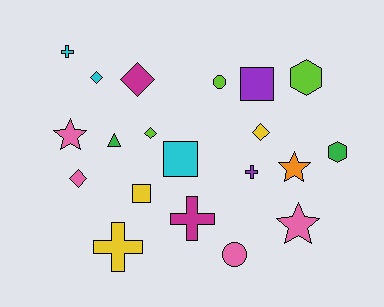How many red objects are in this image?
There are no red objects.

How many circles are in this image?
There are 2 circles.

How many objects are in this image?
There are 20 objects.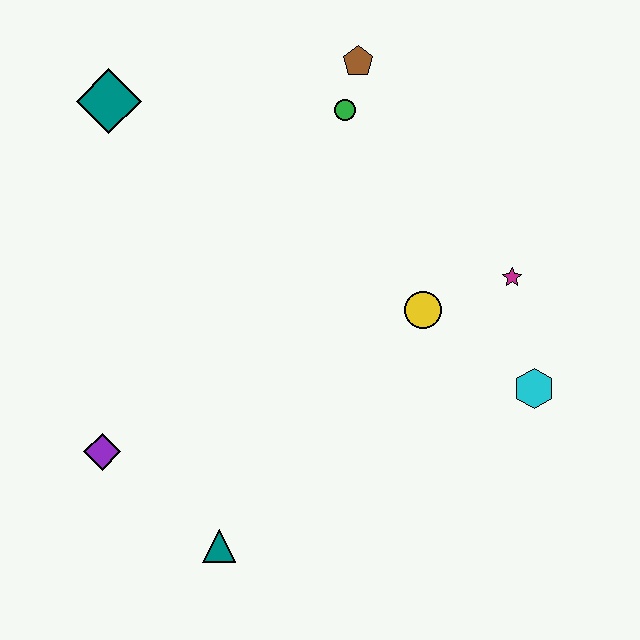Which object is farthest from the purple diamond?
The brown pentagon is farthest from the purple diamond.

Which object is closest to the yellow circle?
The magenta star is closest to the yellow circle.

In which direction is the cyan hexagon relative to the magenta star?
The cyan hexagon is below the magenta star.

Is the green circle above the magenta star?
Yes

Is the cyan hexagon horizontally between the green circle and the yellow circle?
No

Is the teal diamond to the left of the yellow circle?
Yes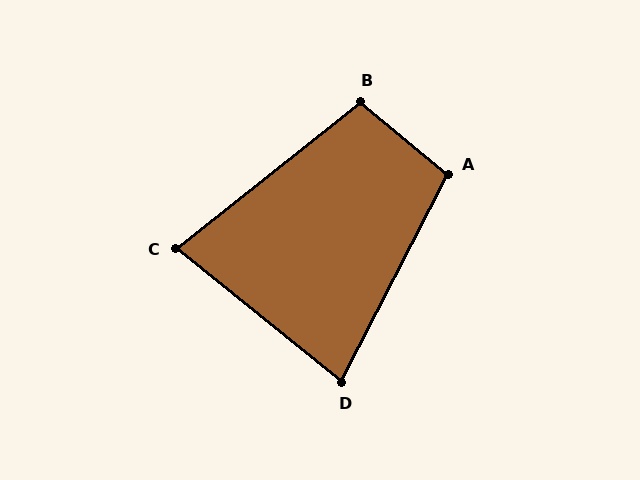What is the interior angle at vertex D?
Approximately 78 degrees (acute).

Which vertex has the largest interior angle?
A, at approximately 103 degrees.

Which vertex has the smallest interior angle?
C, at approximately 77 degrees.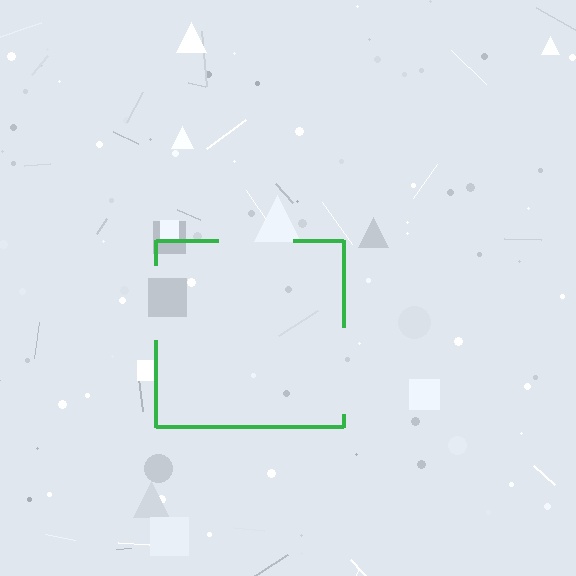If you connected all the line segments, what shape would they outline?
They would outline a square.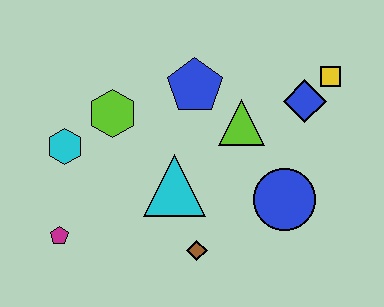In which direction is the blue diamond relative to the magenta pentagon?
The blue diamond is to the right of the magenta pentagon.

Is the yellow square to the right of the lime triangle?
Yes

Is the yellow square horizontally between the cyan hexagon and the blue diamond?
No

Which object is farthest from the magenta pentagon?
The yellow square is farthest from the magenta pentagon.